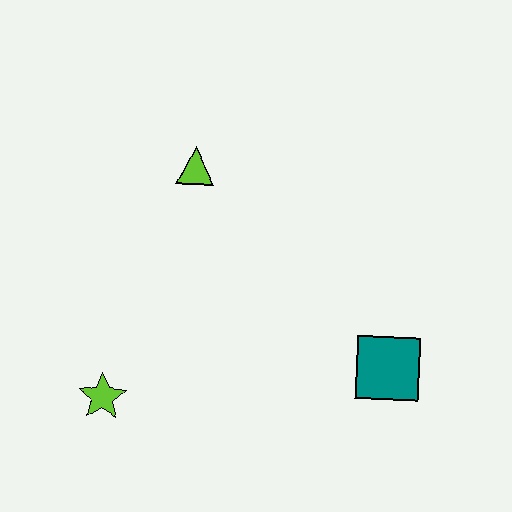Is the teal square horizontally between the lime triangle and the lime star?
No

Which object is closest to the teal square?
The lime triangle is closest to the teal square.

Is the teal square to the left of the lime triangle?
No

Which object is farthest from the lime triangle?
The teal square is farthest from the lime triangle.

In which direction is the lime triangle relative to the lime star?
The lime triangle is above the lime star.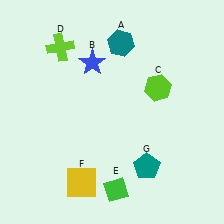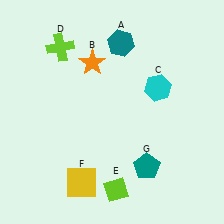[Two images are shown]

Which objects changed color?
B changed from blue to orange. C changed from lime to cyan. E changed from green to lime.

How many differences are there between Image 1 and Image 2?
There are 3 differences between the two images.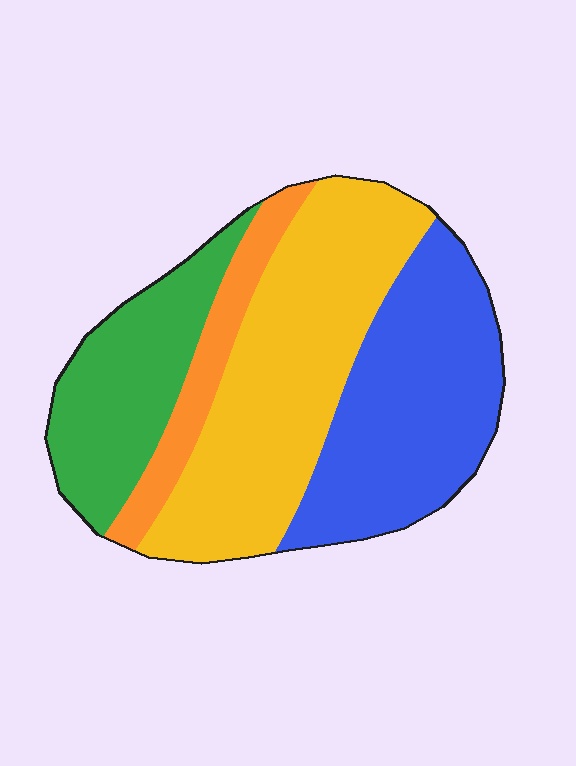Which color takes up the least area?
Orange, at roughly 10%.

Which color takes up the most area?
Yellow, at roughly 40%.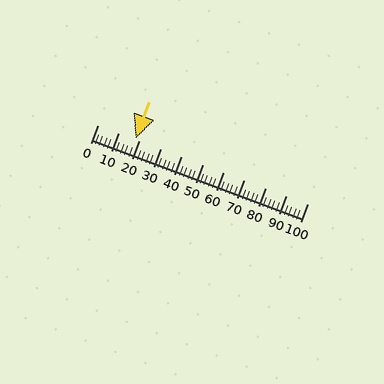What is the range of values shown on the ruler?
The ruler shows values from 0 to 100.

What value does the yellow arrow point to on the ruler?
The yellow arrow points to approximately 18.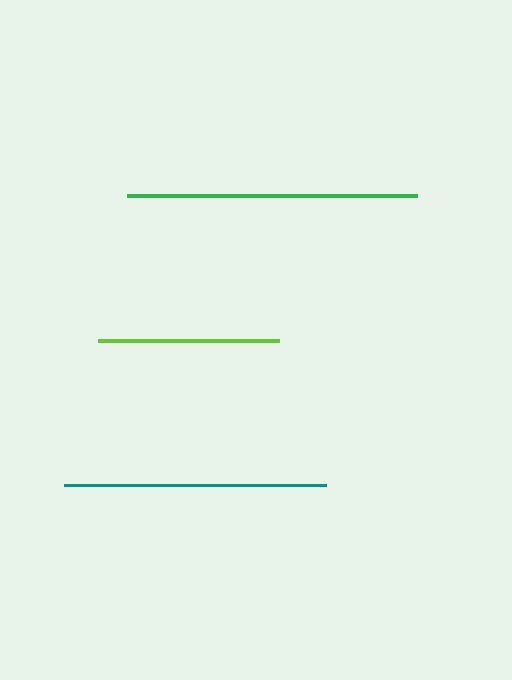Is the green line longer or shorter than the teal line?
The green line is longer than the teal line.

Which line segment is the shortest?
The lime line is the shortest at approximately 181 pixels.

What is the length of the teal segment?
The teal segment is approximately 262 pixels long.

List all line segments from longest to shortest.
From longest to shortest: green, teal, lime.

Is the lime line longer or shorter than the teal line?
The teal line is longer than the lime line.